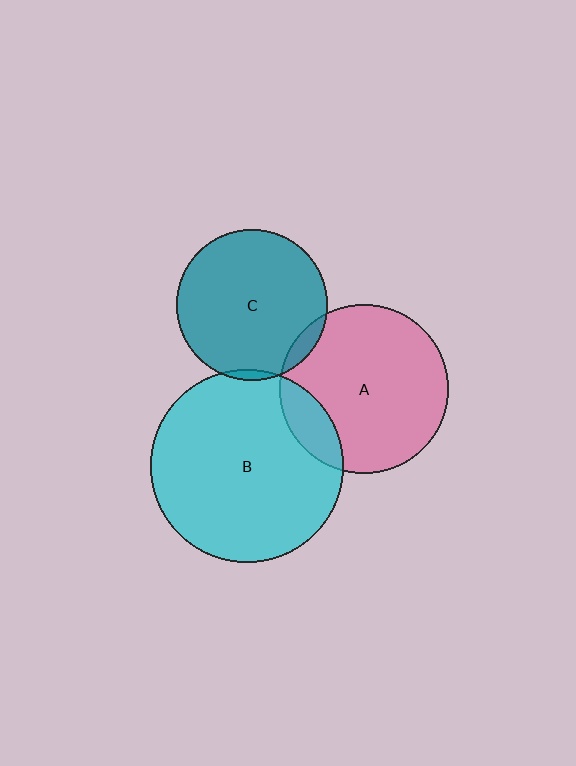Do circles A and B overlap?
Yes.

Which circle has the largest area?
Circle B (cyan).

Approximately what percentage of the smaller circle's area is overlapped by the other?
Approximately 15%.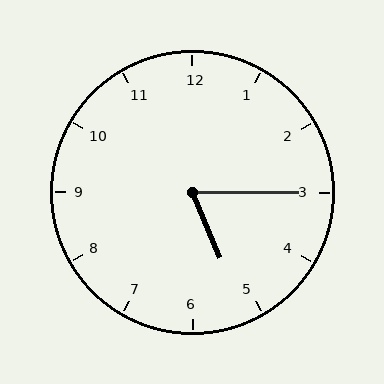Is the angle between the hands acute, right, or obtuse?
It is acute.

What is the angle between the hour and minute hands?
Approximately 68 degrees.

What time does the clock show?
5:15.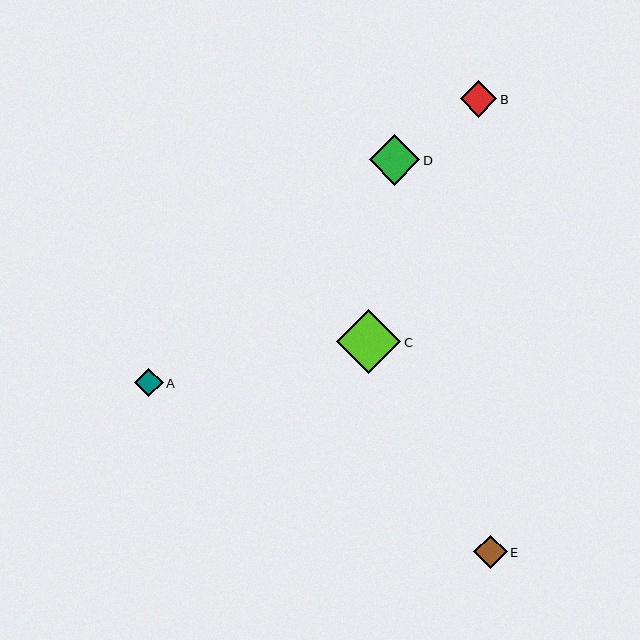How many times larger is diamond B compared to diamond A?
Diamond B is approximately 1.3 times the size of diamond A.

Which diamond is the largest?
Diamond C is the largest with a size of approximately 64 pixels.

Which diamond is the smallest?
Diamond A is the smallest with a size of approximately 29 pixels.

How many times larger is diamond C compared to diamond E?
Diamond C is approximately 1.9 times the size of diamond E.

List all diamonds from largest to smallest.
From largest to smallest: C, D, B, E, A.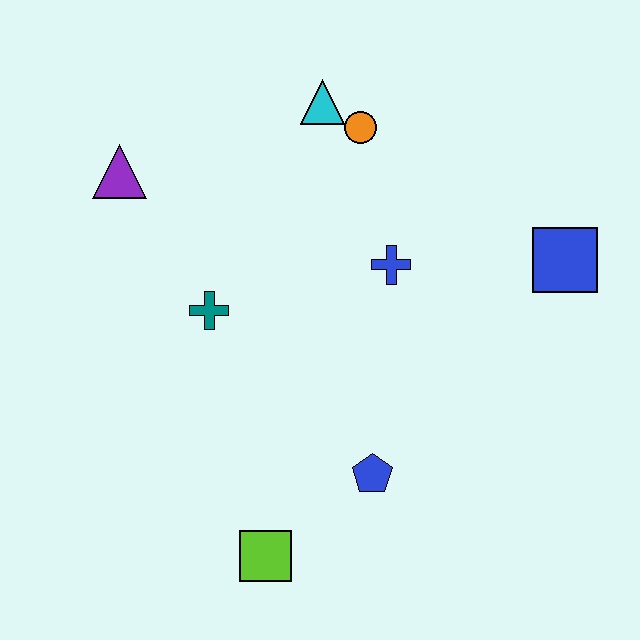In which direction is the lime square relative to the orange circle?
The lime square is below the orange circle.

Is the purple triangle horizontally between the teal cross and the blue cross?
No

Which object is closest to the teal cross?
The purple triangle is closest to the teal cross.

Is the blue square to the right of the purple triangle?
Yes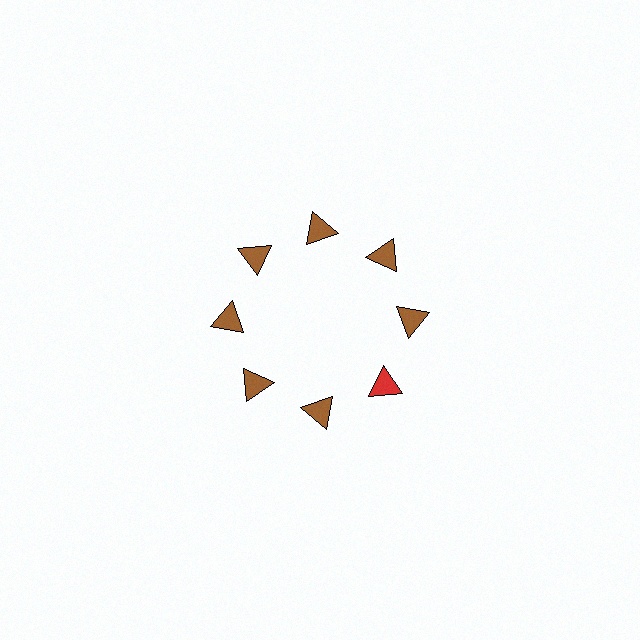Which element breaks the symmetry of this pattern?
The red triangle at roughly the 4 o'clock position breaks the symmetry. All other shapes are brown triangles.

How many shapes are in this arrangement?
There are 8 shapes arranged in a ring pattern.